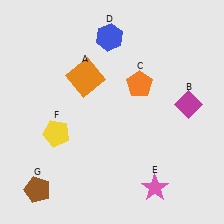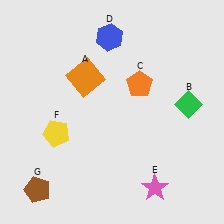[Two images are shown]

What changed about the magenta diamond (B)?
In Image 1, B is magenta. In Image 2, it changed to green.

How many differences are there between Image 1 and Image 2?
There is 1 difference between the two images.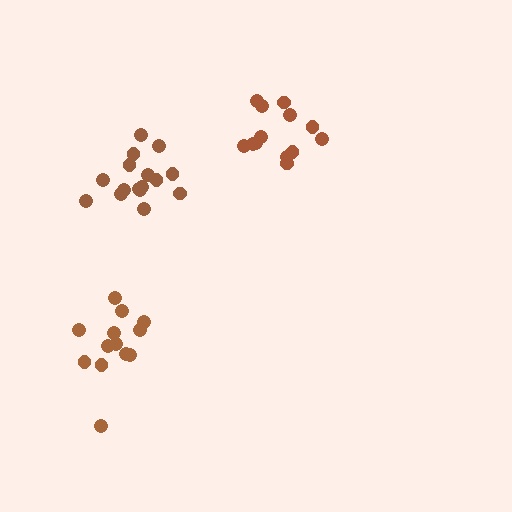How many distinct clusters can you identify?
There are 3 distinct clusters.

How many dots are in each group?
Group 1: 16 dots, Group 2: 13 dots, Group 3: 13 dots (42 total).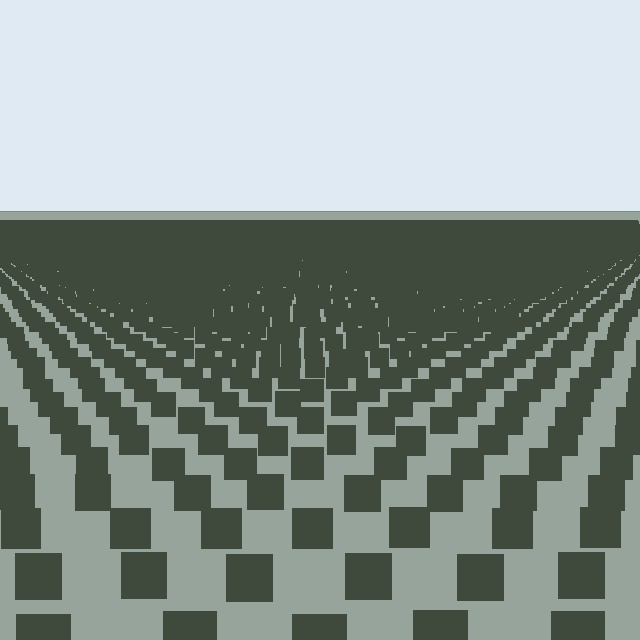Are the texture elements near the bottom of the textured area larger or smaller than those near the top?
Larger. Near the bottom, elements are closer to the viewer and appear at a bigger on-screen size.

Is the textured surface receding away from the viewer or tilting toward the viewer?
The surface is receding away from the viewer. Texture elements get smaller and denser toward the top.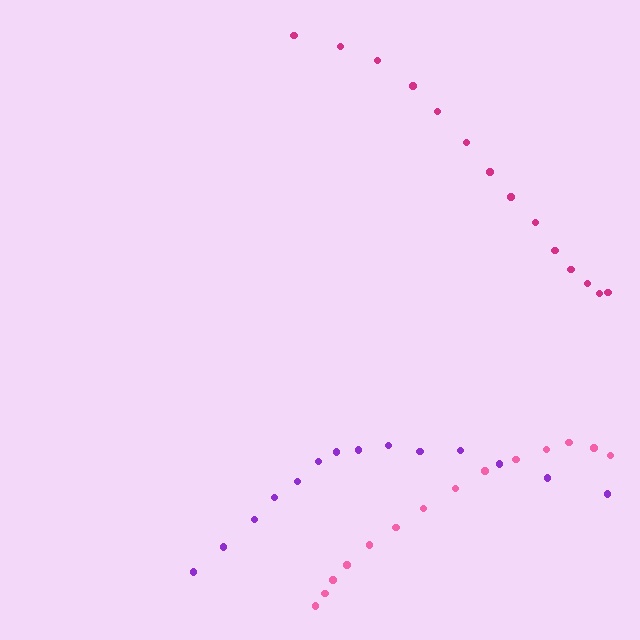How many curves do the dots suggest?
There are 3 distinct paths.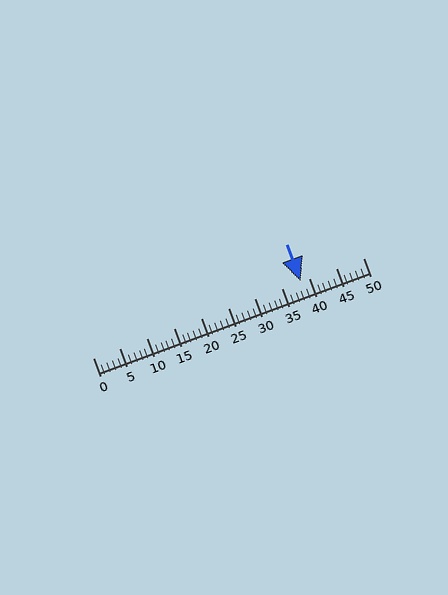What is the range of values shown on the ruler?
The ruler shows values from 0 to 50.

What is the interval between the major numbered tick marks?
The major tick marks are spaced 5 units apart.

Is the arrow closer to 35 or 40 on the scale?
The arrow is closer to 40.